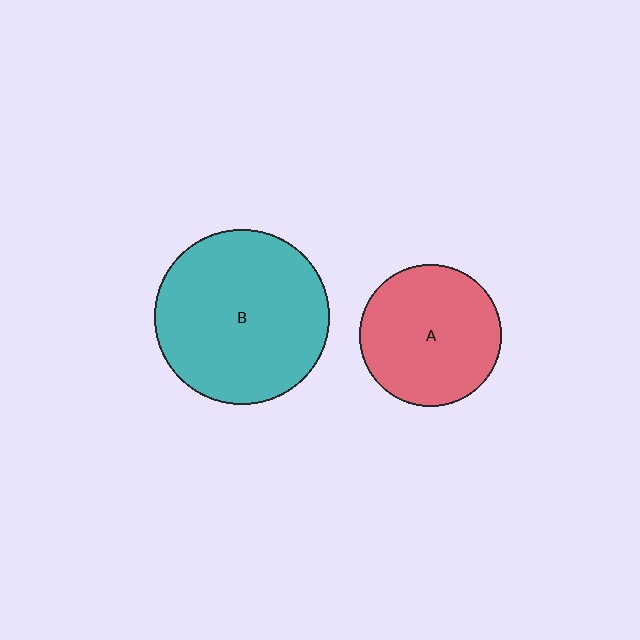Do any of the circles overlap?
No, none of the circles overlap.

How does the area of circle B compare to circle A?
Approximately 1.5 times.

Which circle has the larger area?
Circle B (teal).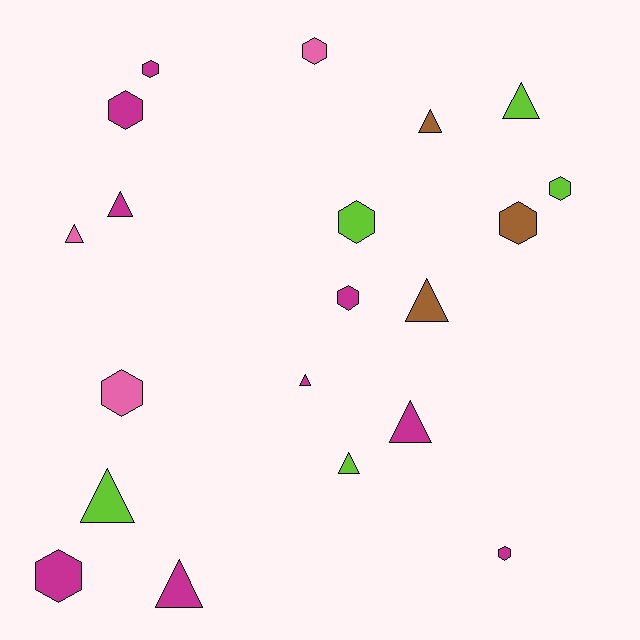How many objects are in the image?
There are 20 objects.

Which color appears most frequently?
Magenta, with 9 objects.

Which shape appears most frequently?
Hexagon, with 10 objects.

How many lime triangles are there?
There are 3 lime triangles.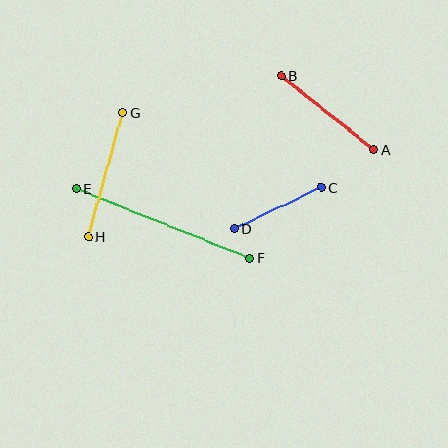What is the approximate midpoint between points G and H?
The midpoint is at approximately (105, 174) pixels.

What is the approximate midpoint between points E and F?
The midpoint is at approximately (163, 223) pixels.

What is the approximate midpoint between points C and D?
The midpoint is at approximately (278, 208) pixels.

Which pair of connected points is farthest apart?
Points E and F are farthest apart.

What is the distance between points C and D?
The distance is approximately 96 pixels.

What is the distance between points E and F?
The distance is approximately 187 pixels.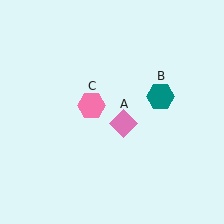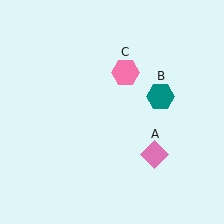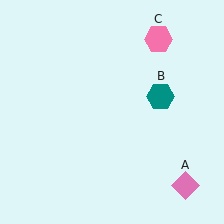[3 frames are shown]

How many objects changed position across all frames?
2 objects changed position: pink diamond (object A), pink hexagon (object C).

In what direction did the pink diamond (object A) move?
The pink diamond (object A) moved down and to the right.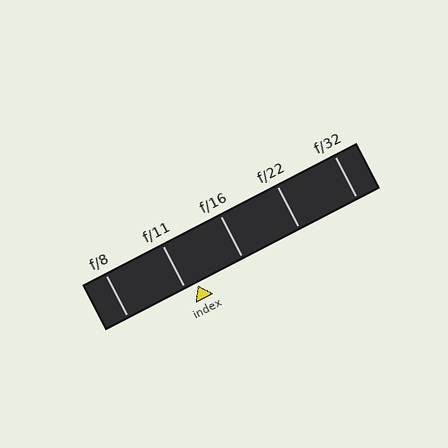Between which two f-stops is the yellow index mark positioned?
The index mark is between f/11 and f/16.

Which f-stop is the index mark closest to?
The index mark is closest to f/11.